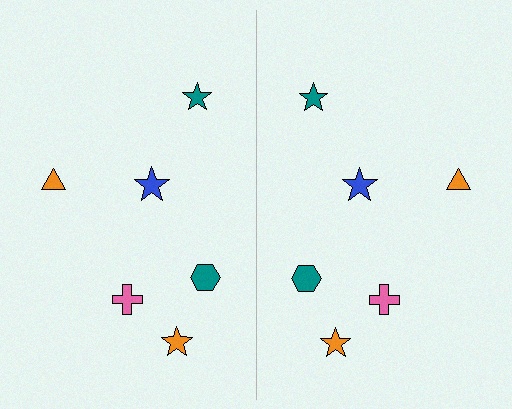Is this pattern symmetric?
Yes, this pattern has bilateral (reflection) symmetry.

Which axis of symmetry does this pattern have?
The pattern has a vertical axis of symmetry running through the center of the image.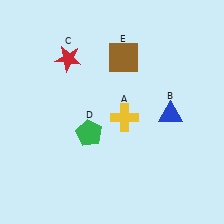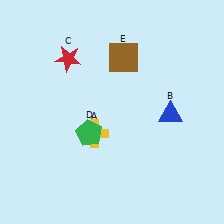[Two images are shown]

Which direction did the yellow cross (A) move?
The yellow cross (A) moved left.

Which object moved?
The yellow cross (A) moved left.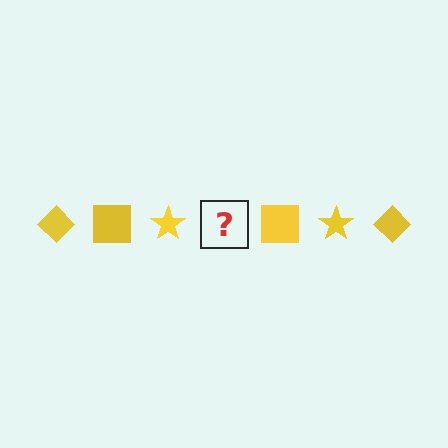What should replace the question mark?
The question mark should be replaced with a yellow diamond.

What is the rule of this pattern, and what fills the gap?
The rule is that the pattern cycles through diamond, square, star shapes in yellow. The gap should be filled with a yellow diamond.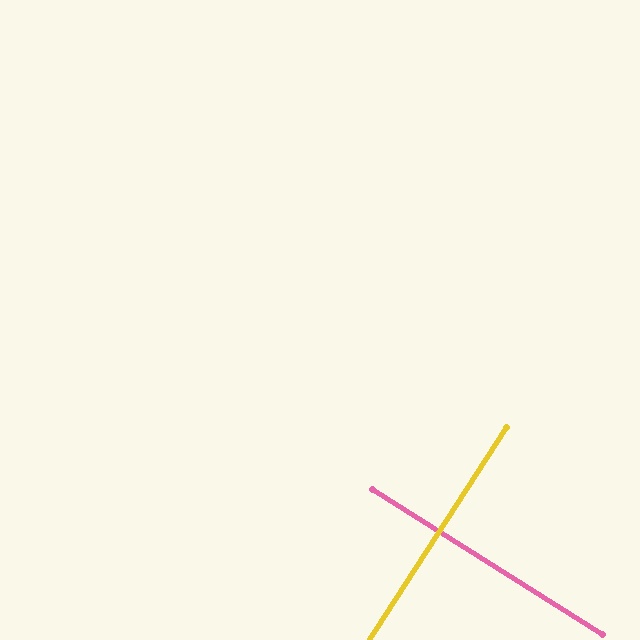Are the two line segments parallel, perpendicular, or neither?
Perpendicular — they meet at approximately 89°.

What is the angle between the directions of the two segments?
Approximately 89 degrees.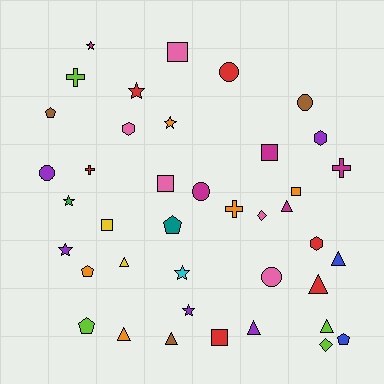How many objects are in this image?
There are 40 objects.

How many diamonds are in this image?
There are 2 diamonds.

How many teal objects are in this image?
There is 1 teal object.